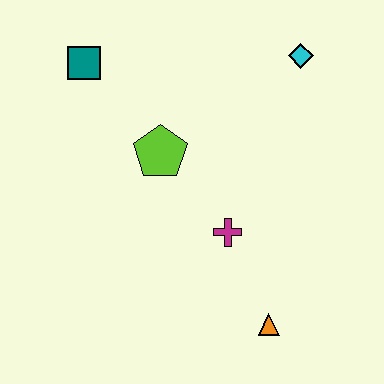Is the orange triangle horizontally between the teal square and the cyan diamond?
Yes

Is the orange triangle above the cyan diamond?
No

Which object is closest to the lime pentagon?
The magenta cross is closest to the lime pentagon.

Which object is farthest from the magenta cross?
The teal square is farthest from the magenta cross.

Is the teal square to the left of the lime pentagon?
Yes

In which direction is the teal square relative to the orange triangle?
The teal square is above the orange triangle.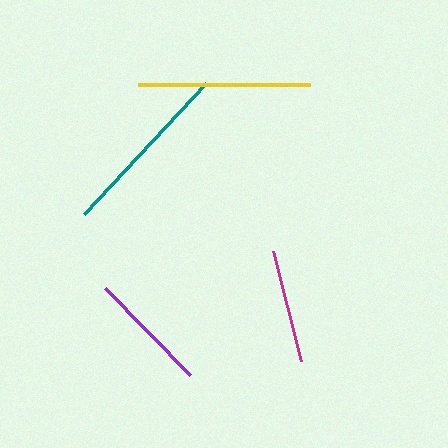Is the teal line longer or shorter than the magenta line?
The teal line is longer than the magenta line.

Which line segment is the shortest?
The magenta line is the shortest at approximately 113 pixels.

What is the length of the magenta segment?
The magenta segment is approximately 113 pixels long.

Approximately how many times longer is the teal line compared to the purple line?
The teal line is approximately 1.5 times the length of the purple line.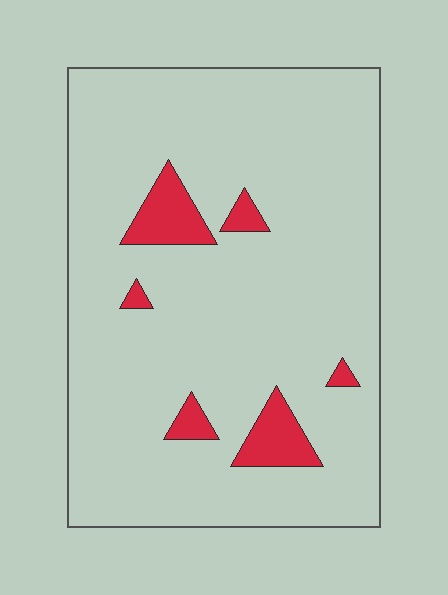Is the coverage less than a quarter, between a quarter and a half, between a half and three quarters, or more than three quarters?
Less than a quarter.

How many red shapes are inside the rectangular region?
6.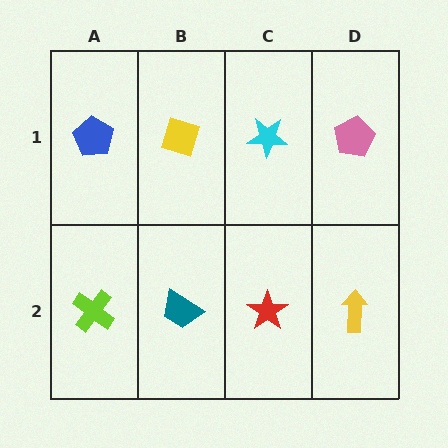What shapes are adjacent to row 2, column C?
A cyan star (row 1, column C), a teal trapezoid (row 2, column B), a yellow arrow (row 2, column D).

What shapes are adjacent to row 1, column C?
A red star (row 2, column C), a yellow diamond (row 1, column B), a pink pentagon (row 1, column D).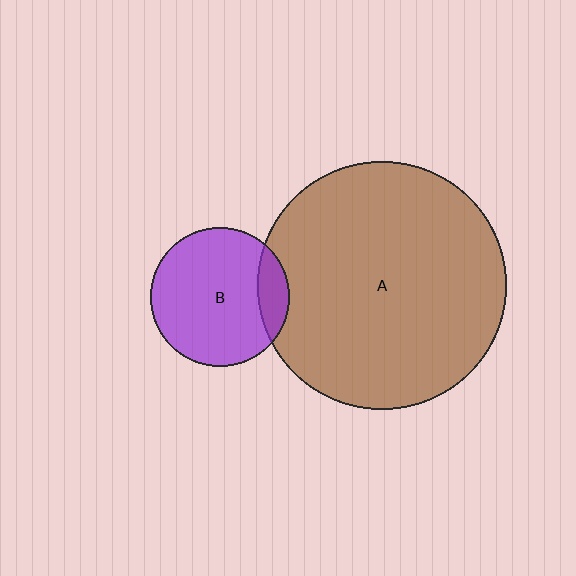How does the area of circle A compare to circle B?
Approximately 3.2 times.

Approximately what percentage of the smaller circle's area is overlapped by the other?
Approximately 15%.